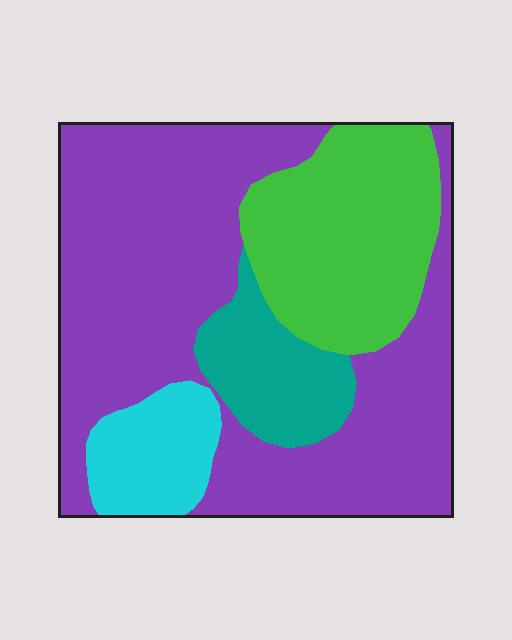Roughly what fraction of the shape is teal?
Teal covers 11% of the shape.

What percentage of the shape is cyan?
Cyan takes up about one tenth (1/10) of the shape.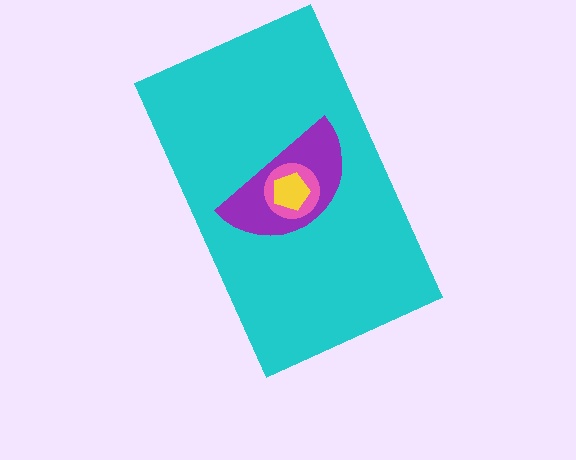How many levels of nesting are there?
4.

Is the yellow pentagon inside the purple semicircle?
Yes.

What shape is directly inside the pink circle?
The yellow pentagon.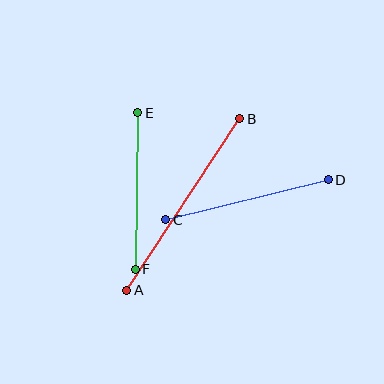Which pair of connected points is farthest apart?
Points A and B are farthest apart.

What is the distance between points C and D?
The distance is approximately 167 pixels.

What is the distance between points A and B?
The distance is approximately 206 pixels.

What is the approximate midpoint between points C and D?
The midpoint is at approximately (247, 200) pixels.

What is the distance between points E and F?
The distance is approximately 157 pixels.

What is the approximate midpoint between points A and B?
The midpoint is at approximately (183, 204) pixels.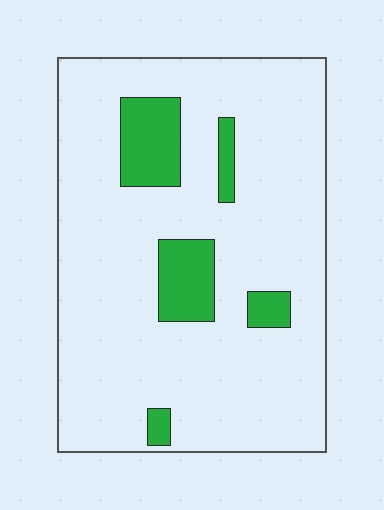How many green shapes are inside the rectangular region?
5.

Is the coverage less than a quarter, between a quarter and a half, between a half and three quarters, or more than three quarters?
Less than a quarter.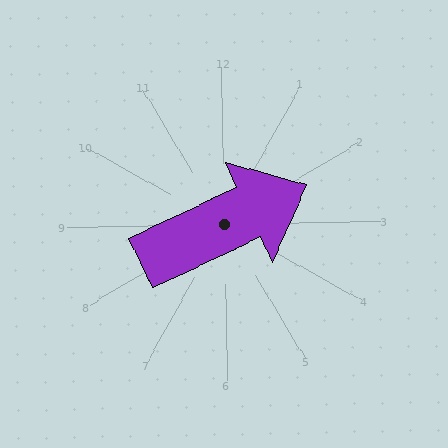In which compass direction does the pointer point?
Northeast.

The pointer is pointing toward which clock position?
Roughly 2 o'clock.